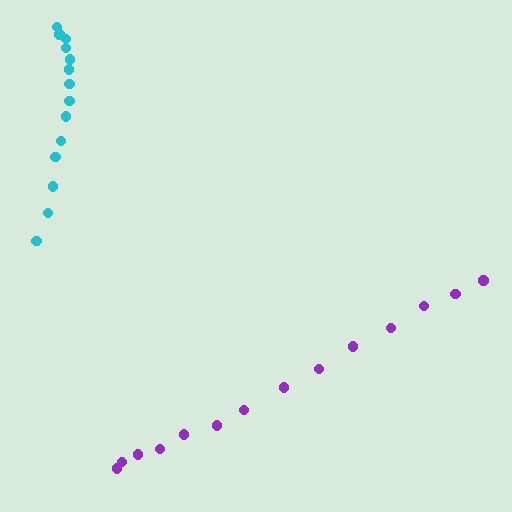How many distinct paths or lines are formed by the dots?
There are 2 distinct paths.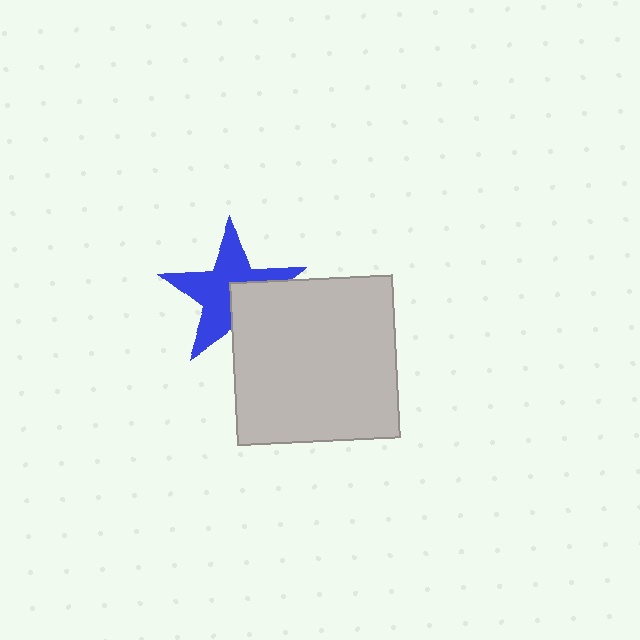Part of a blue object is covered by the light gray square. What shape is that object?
It is a star.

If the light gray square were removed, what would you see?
You would see the complete blue star.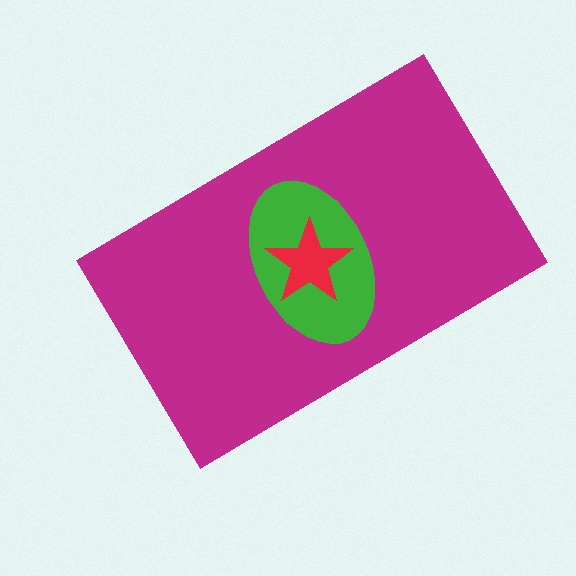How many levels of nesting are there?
3.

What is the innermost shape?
The red star.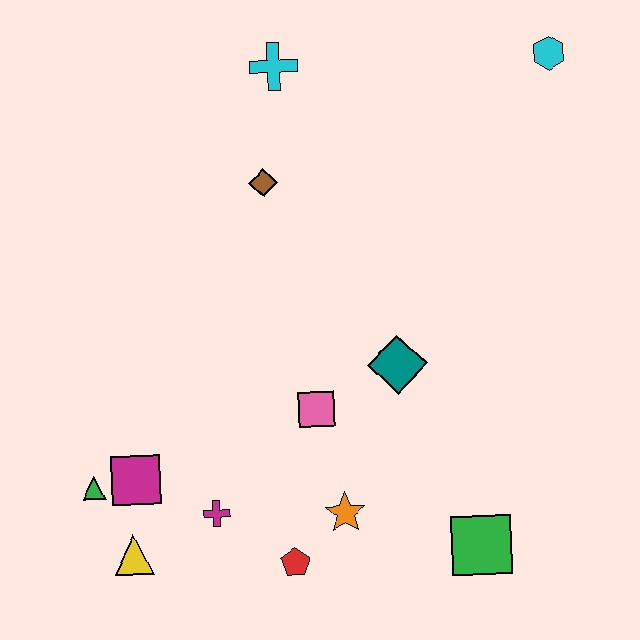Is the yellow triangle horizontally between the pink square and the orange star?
No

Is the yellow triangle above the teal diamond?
No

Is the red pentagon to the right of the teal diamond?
No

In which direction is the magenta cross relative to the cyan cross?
The magenta cross is below the cyan cross.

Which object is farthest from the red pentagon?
The cyan hexagon is farthest from the red pentagon.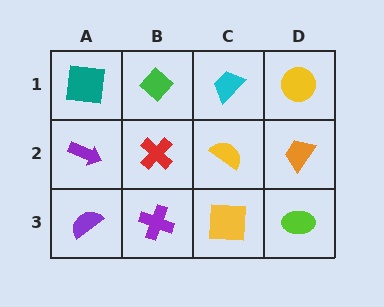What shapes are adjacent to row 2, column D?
A yellow circle (row 1, column D), a lime ellipse (row 3, column D), a yellow semicircle (row 2, column C).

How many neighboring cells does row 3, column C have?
3.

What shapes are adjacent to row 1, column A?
A purple arrow (row 2, column A), a green diamond (row 1, column B).